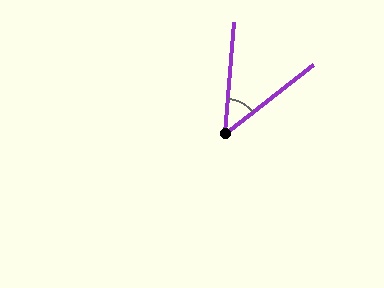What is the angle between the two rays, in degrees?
Approximately 47 degrees.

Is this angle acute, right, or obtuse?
It is acute.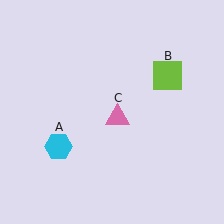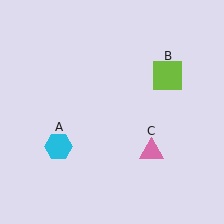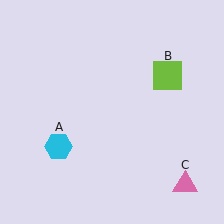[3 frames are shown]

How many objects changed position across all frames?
1 object changed position: pink triangle (object C).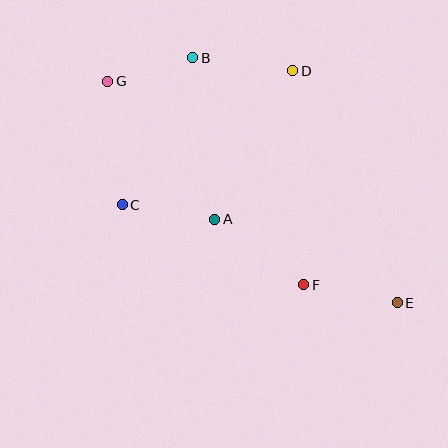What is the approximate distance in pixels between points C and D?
The distance between C and D is approximately 217 pixels.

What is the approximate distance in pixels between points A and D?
The distance between A and D is approximately 168 pixels.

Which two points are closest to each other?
Points B and G are closest to each other.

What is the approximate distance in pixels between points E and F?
The distance between E and F is approximately 95 pixels.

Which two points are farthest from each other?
Points E and G are farthest from each other.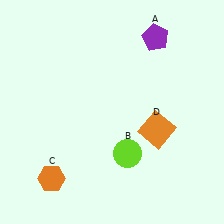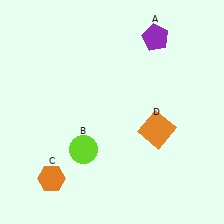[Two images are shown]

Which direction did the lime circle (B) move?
The lime circle (B) moved left.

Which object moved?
The lime circle (B) moved left.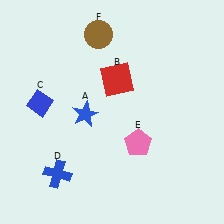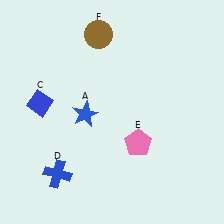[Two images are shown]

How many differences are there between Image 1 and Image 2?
There is 1 difference between the two images.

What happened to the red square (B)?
The red square (B) was removed in Image 2. It was in the top-right area of Image 1.